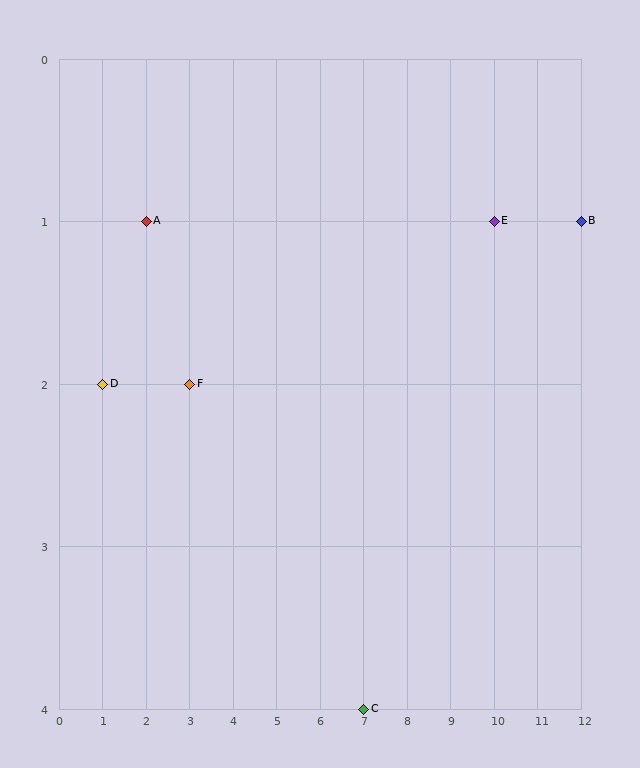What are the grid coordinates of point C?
Point C is at grid coordinates (7, 4).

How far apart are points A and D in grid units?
Points A and D are 1 column and 1 row apart (about 1.4 grid units diagonally).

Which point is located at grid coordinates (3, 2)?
Point F is at (3, 2).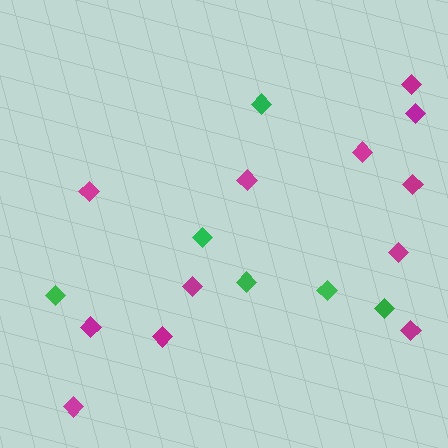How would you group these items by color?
There are 2 groups: one group of green diamonds (6) and one group of magenta diamonds (12).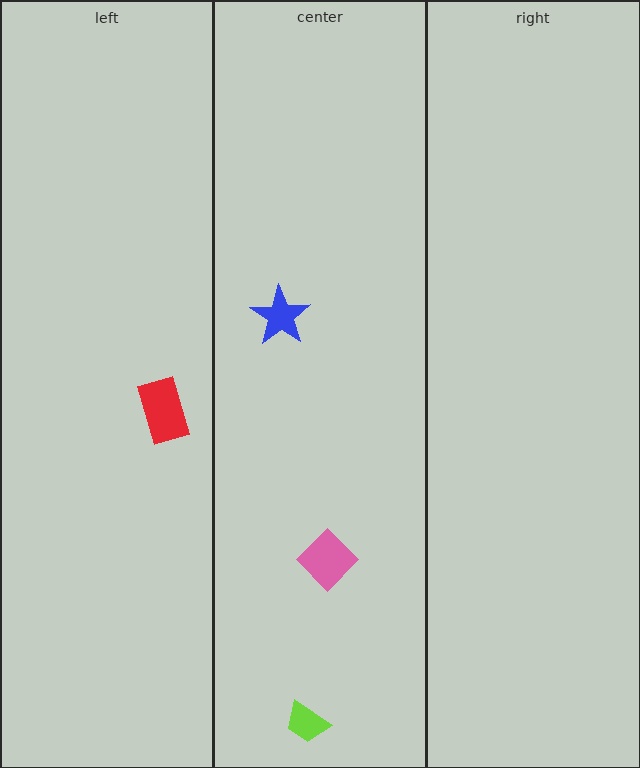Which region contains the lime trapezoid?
The center region.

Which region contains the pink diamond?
The center region.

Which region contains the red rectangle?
The left region.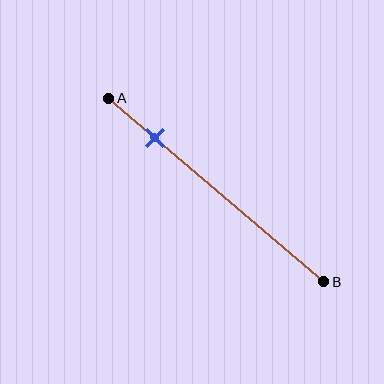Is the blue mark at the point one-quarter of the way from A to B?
No, the mark is at about 20% from A, not at the 25% one-quarter point.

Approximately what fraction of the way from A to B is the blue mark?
The blue mark is approximately 20% of the way from A to B.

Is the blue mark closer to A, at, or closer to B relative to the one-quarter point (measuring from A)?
The blue mark is closer to point A than the one-quarter point of segment AB.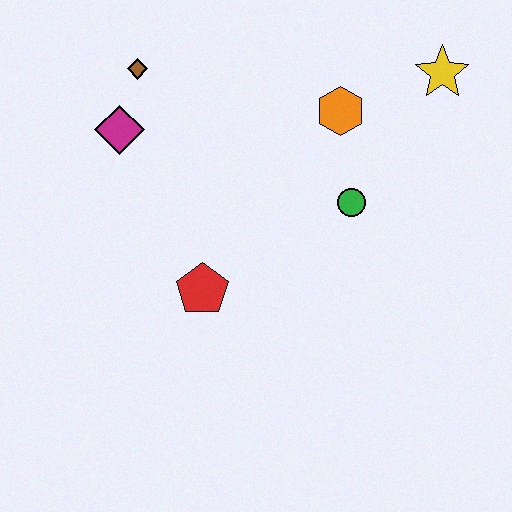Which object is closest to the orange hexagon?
The green circle is closest to the orange hexagon.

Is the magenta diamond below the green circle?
No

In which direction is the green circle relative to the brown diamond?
The green circle is to the right of the brown diamond.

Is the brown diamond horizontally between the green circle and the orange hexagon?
No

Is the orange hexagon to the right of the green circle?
No